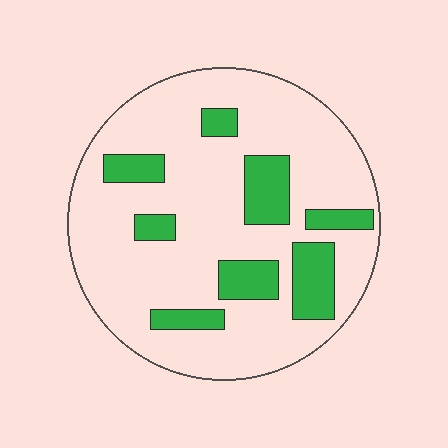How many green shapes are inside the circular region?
8.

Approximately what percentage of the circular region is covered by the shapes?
Approximately 20%.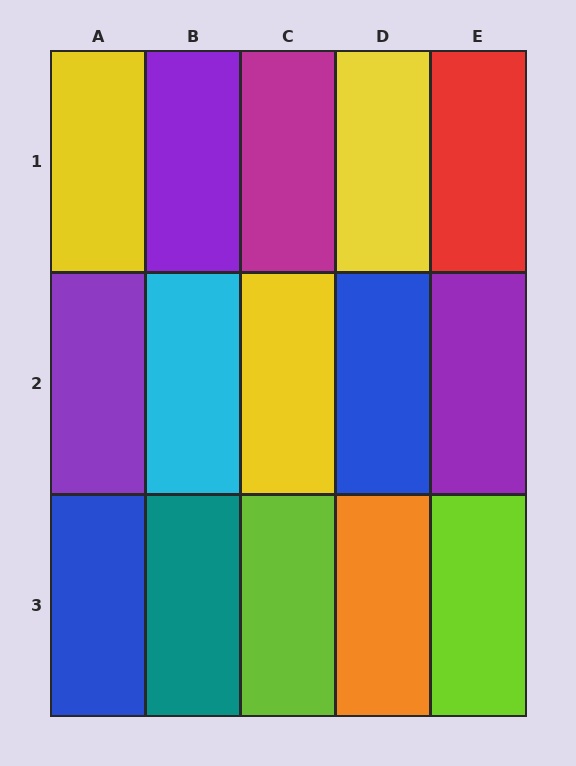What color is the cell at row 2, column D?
Blue.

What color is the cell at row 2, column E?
Purple.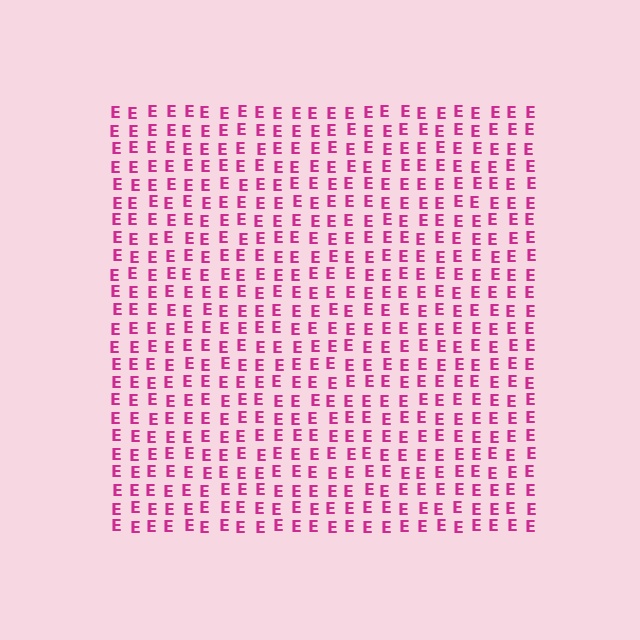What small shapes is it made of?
It is made of small letter E's.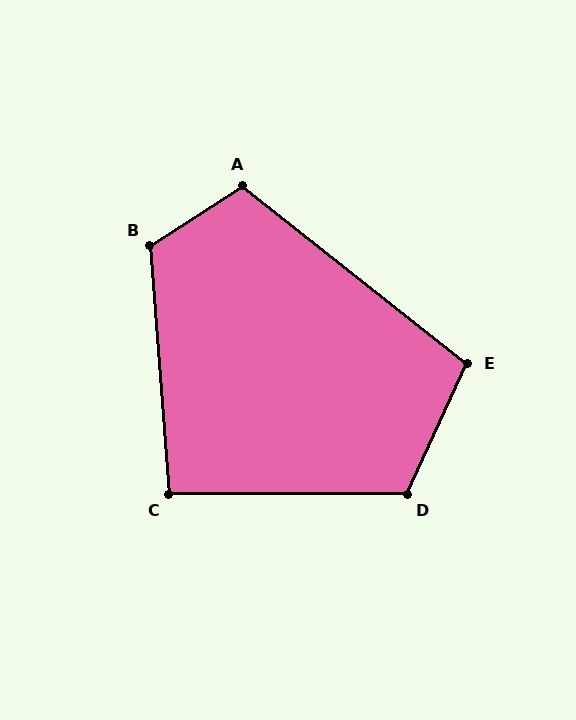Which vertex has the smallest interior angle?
C, at approximately 94 degrees.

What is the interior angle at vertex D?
Approximately 115 degrees (obtuse).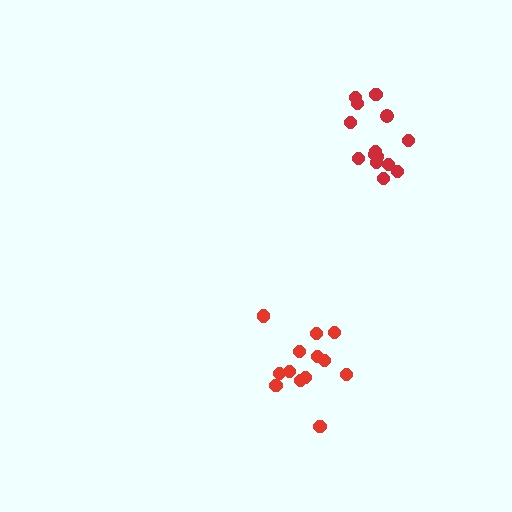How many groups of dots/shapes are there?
There are 2 groups.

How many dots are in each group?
Group 1: 13 dots, Group 2: 14 dots (27 total).